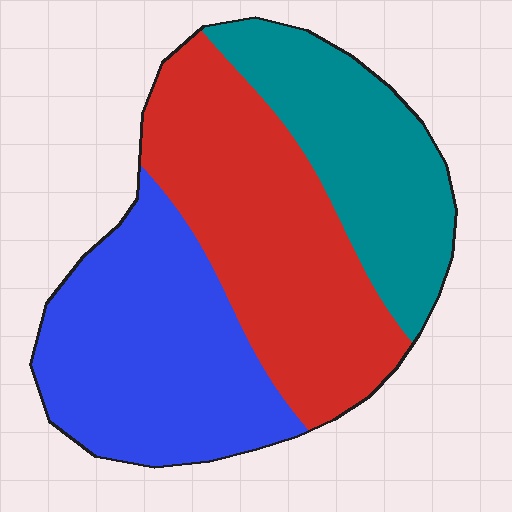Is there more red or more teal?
Red.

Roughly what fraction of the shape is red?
Red covers about 40% of the shape.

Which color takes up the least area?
Teal, at roughly 25%.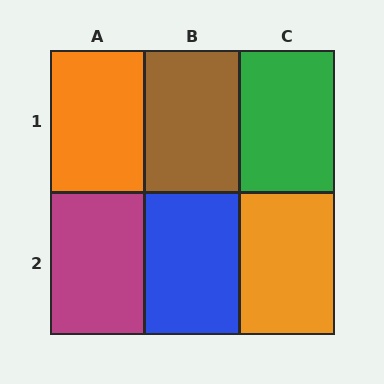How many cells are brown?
1 cell is brown.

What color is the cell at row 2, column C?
Orange.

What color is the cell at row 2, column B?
Blue.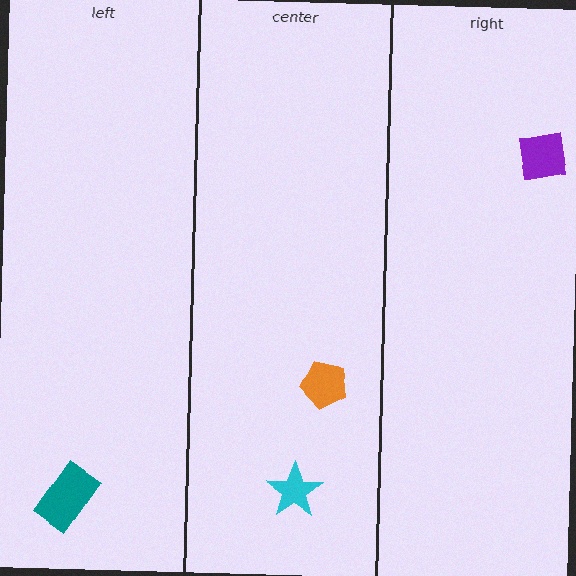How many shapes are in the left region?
1.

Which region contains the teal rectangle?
The left region.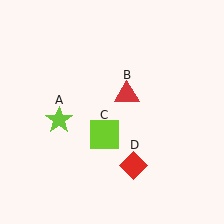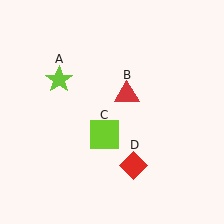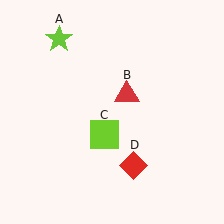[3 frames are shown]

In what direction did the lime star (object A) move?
The lime star (object A) moved up.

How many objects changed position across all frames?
1 object changed position: lime star (object A).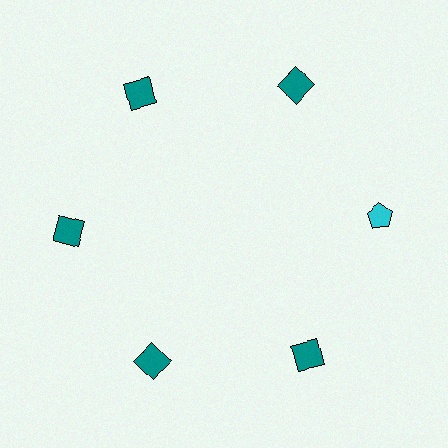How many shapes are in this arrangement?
There are 6 shapes arranged in a ring pattern.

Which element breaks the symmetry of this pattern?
The cyan pentagon at roughly the 3 o'clock position breaks the symmetry. All other shapes are teal squares.